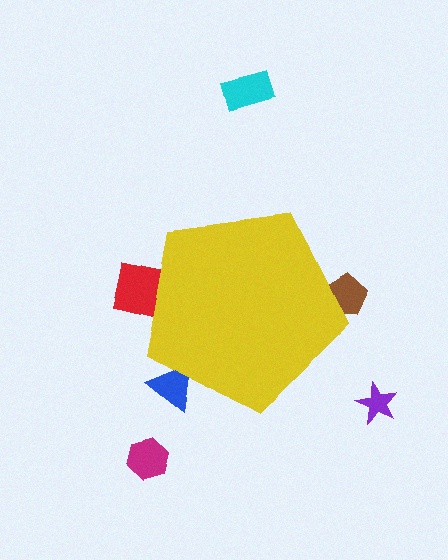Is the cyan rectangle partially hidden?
No, the cyan rectangle is fully visible.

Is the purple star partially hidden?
No, the purple star is fully visible.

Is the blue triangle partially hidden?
Yes, the blue triangle is partially hidden behind the yellow pentagon.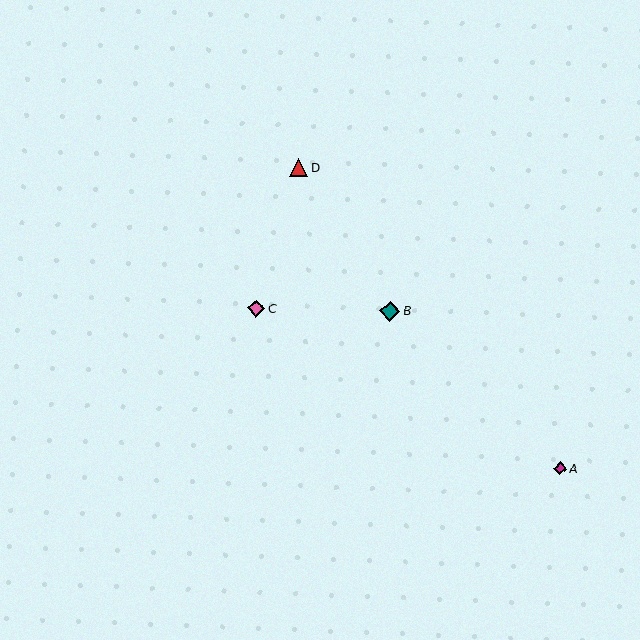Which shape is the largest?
The teal diamond (labeled B) is the largest.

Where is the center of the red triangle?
The center of the red triangle is at (299, 167).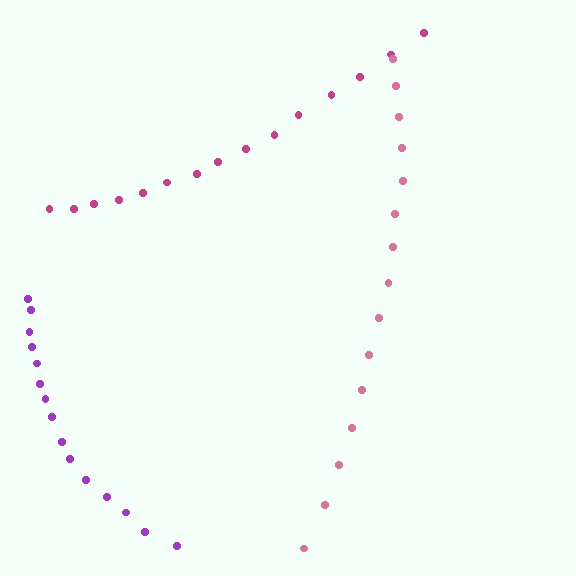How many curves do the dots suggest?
There are 3 distinct paths.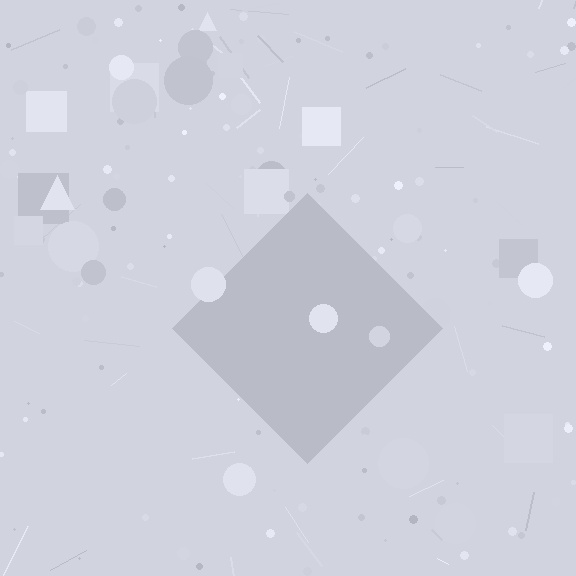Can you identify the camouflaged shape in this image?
The camouflaged shape is a diamond.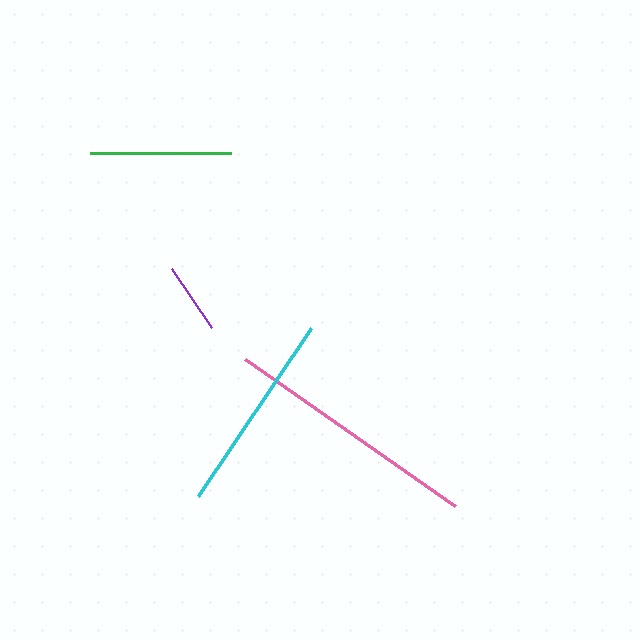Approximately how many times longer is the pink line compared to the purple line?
The pink line is approximately 3.6 times the length of the purple line.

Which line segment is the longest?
The pink line is the longest at approximately 256 pixels.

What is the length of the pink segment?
The pink segment is approximately 256 pixels long.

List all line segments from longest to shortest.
From longest to shortest: pink, cyan, green, purple.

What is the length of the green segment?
The green segment is approximately 141 pixels long.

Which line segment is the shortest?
The purple line is the shortest at approximately 72 pixels.